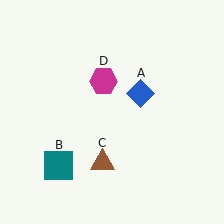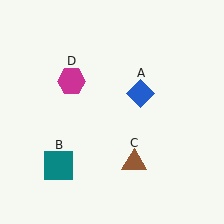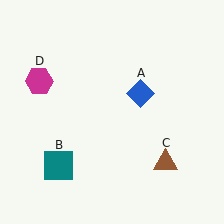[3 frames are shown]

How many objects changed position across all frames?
2 objects changed position: brown triangle (object C), magenta hexagon (object D).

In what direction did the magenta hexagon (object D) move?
The magenta hexagon (object D) moved left.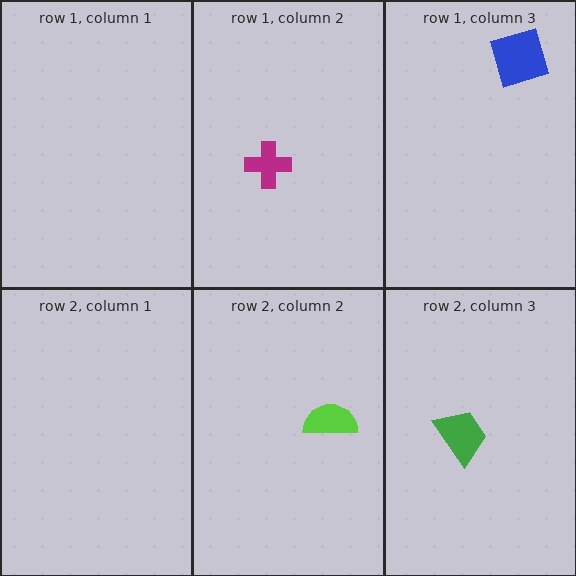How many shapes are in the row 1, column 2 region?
1.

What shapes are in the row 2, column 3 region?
The green trapezoid.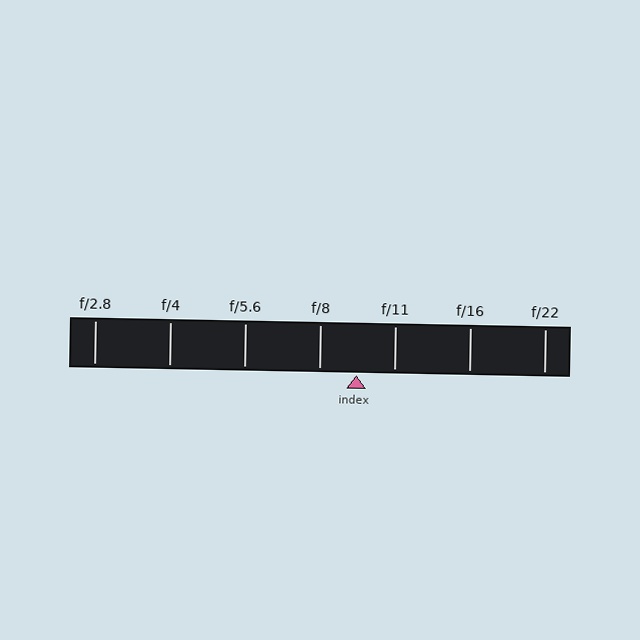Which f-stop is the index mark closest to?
The index mark is closest to f/11.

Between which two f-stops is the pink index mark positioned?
The index mark is between f/8 and f/11.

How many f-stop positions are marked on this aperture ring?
There are 7 f-stop positions marked.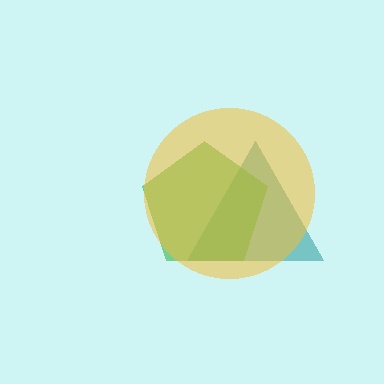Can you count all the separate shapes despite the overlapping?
Yes, there are 3 separate shapes.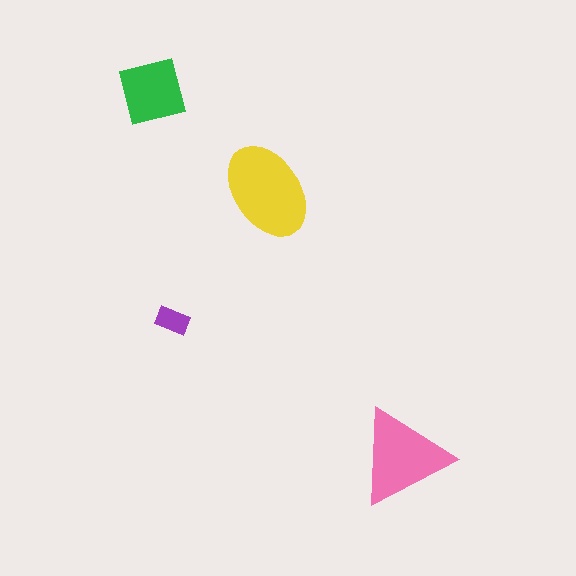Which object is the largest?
The yellow ellipse.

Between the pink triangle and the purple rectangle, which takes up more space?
The pink triangle.